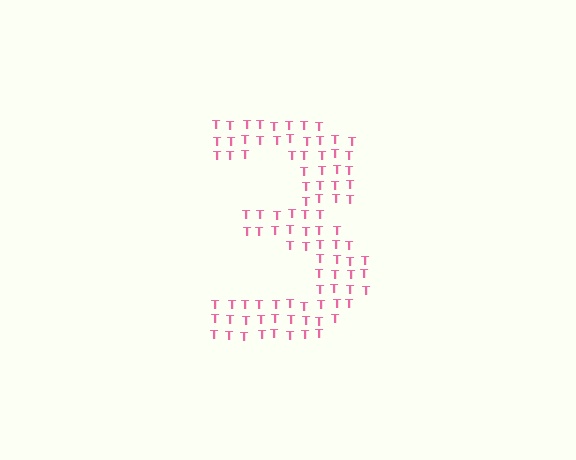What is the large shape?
The large shape is the digit 3.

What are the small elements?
The small elements are letter T's.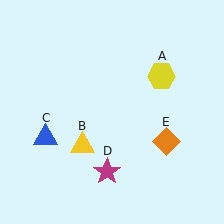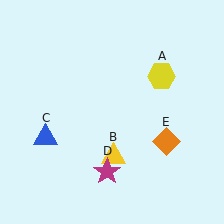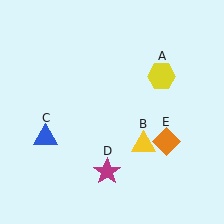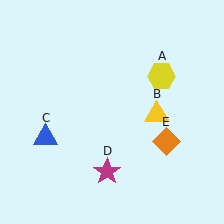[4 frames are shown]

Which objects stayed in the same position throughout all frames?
Yellow hexagon (object A) and blue triangle (object C) and magenta star (object D) and orange diamond (object E) remained stationary.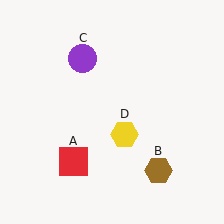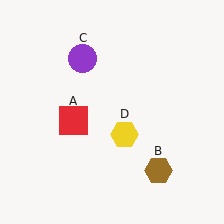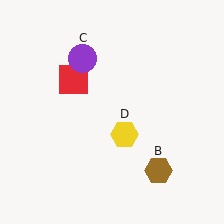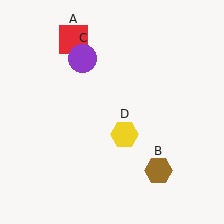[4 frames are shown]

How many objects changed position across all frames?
1 object changed position: red square (object A).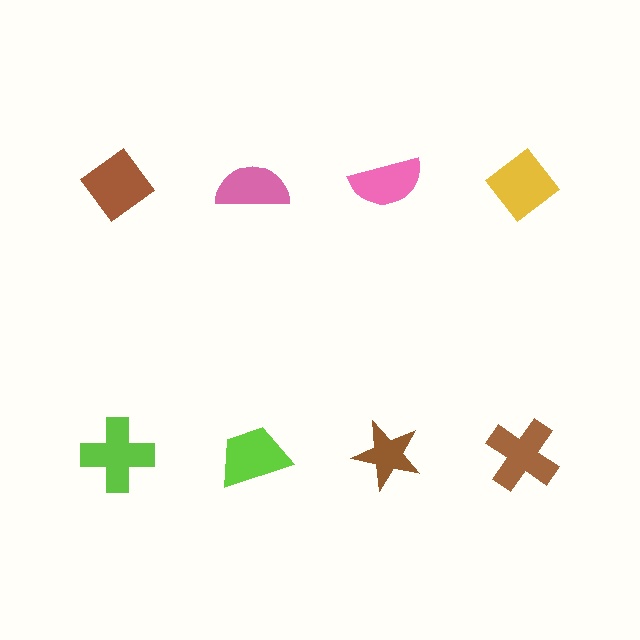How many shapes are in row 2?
4 shapes.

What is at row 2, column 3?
A brown star.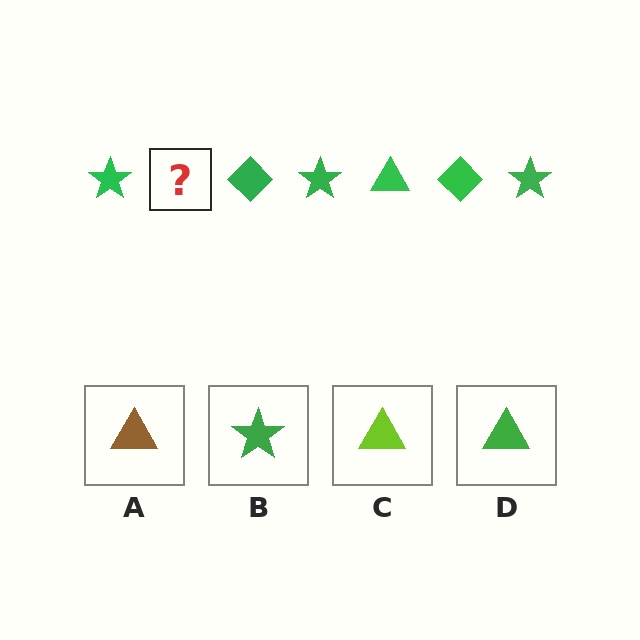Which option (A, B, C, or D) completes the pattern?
D.